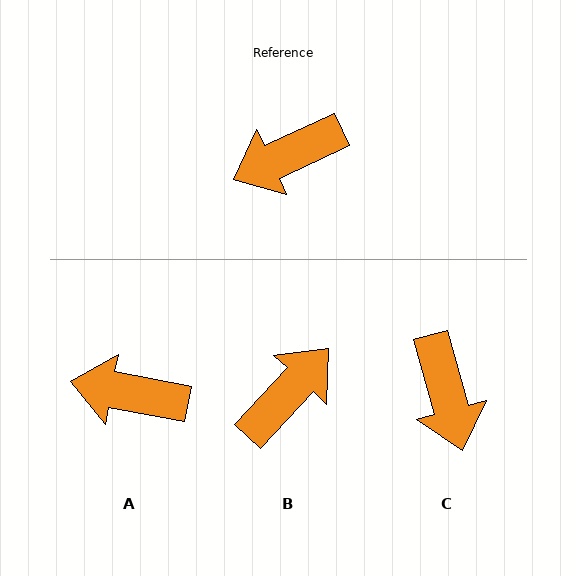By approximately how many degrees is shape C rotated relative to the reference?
Approximately 81 degrees counter-clockwise.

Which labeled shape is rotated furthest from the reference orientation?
B, about 158 degrees away.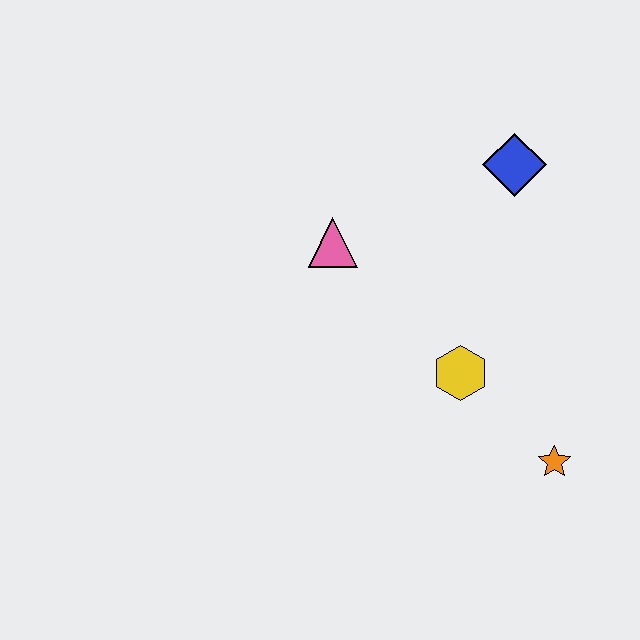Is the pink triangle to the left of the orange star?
Yes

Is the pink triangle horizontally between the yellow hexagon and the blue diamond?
No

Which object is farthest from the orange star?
The pink triangle is farthest from the orange star.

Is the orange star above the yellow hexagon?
No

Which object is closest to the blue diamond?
The pink triangle is closest to the blue diamond.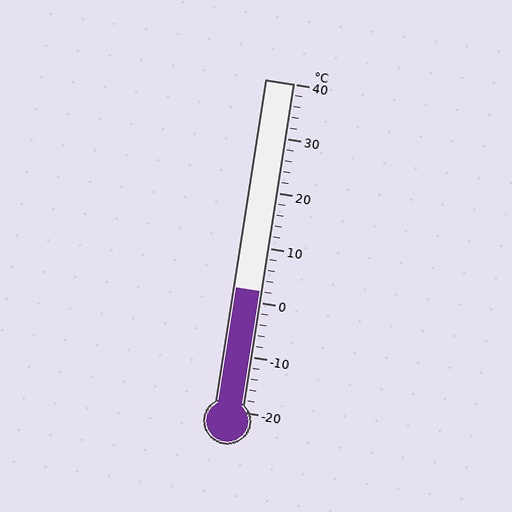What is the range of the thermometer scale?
The thermometer scale ranges from -20°C to 40°C.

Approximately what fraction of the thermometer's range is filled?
The thermometer is filled to approximately 35% of its range.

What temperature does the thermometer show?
The thermometer shows approximately 2°C.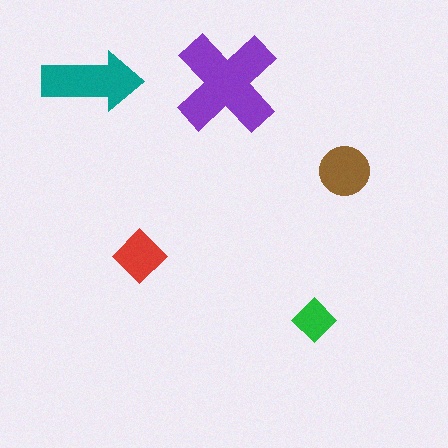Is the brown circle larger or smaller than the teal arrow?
Smaller.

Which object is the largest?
The purple cross.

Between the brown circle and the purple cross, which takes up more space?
The purple cross.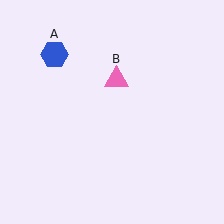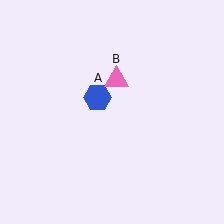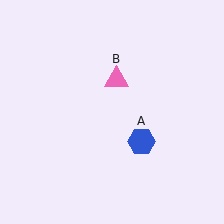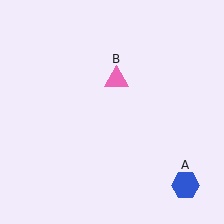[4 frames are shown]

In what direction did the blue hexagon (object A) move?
The blue hexagon (object A) moved down and to the right.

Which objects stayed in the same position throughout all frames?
Pink triangle (object B) remained stationary.